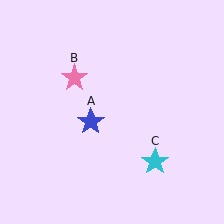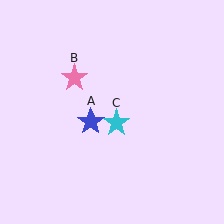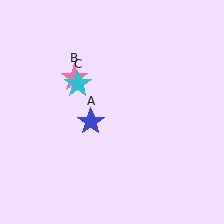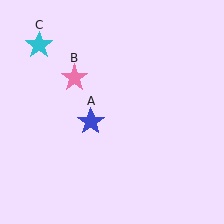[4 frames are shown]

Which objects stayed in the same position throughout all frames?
Blue star (object A) and pink star (object B) remained stationary.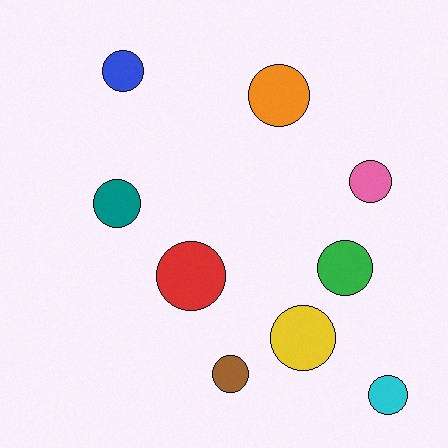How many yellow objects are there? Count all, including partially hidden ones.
There is 1 yellow object.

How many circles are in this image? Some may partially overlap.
There are 9 circles.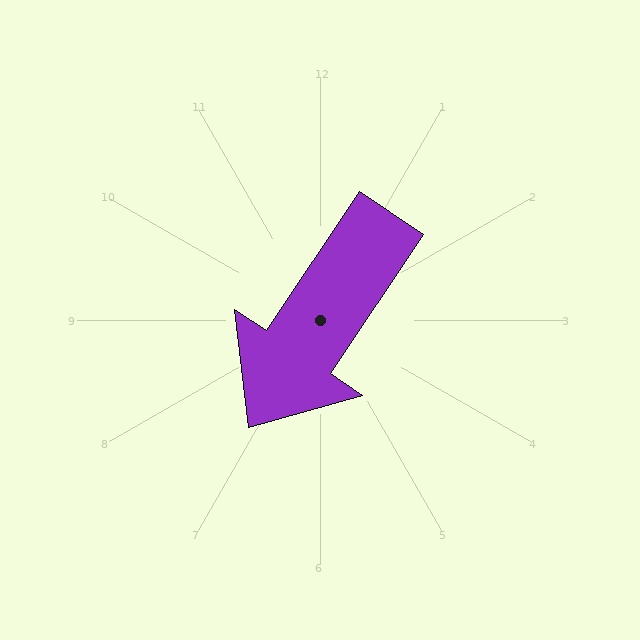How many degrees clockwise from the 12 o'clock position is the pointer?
Approximately 214 degrees.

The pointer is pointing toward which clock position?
Roughly 7 o'clock.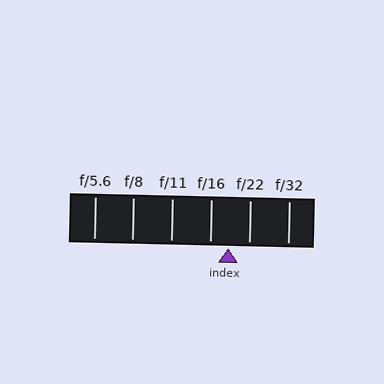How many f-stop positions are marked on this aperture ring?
There are 6 f-stop positions marked.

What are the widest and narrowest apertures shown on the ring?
The widest aperture shown is f/5.6 and the narrowest is f/32.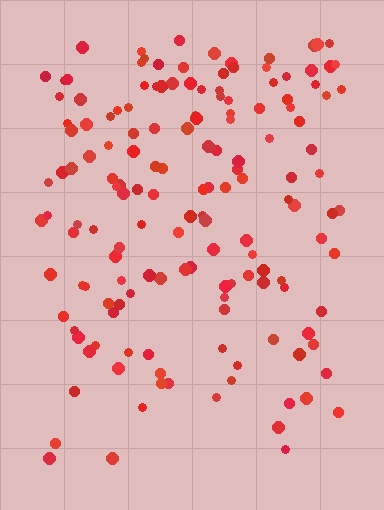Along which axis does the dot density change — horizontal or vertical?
Vertical.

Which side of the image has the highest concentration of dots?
The top.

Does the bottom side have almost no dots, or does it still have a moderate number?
Still a moderate number, just noticeably fewer than the top.